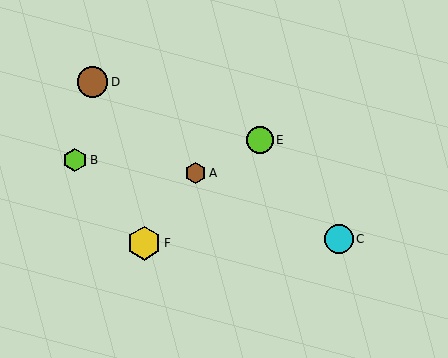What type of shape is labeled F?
Shape F is a yellow hexagon.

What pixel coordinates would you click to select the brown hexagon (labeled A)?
Click at (196, 173) to select the brown hexagon A.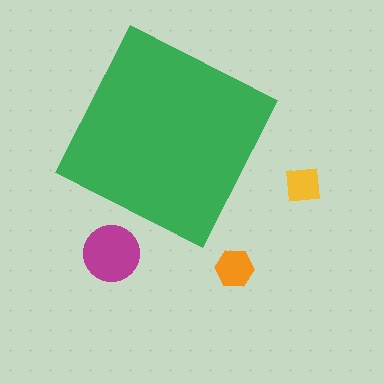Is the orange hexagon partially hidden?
No, the orange hexagon is fully visible.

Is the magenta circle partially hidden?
No, the magenta circle is fully visible.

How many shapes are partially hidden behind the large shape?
0 shapes are partially hidden.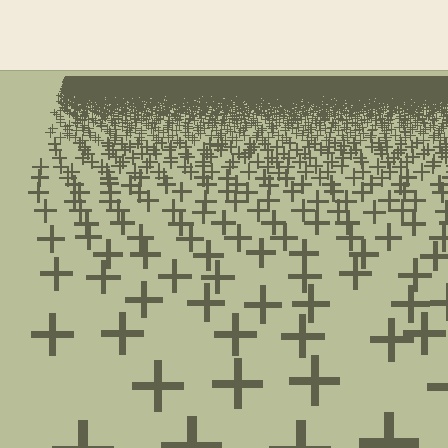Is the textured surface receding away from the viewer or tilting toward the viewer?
The surface is receding away from the viewer. Texture elements get smaller and denser toward the top.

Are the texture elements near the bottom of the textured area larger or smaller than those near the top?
Larger. Near the bottom, elements are closer to the viewer and appear at a bigger on-screen size.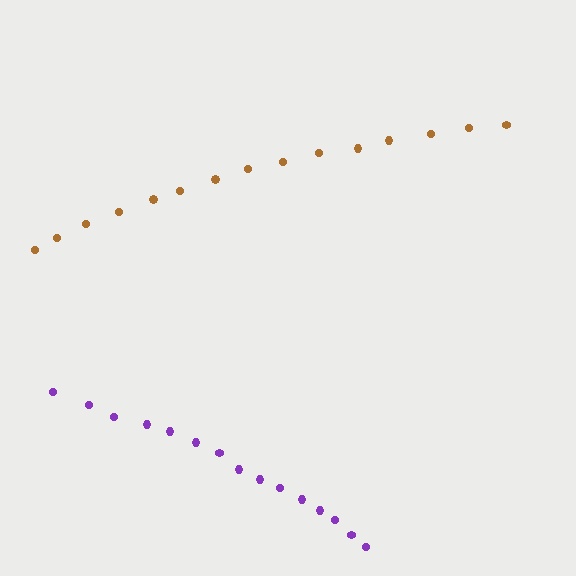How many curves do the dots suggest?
There are 2 distinct paths.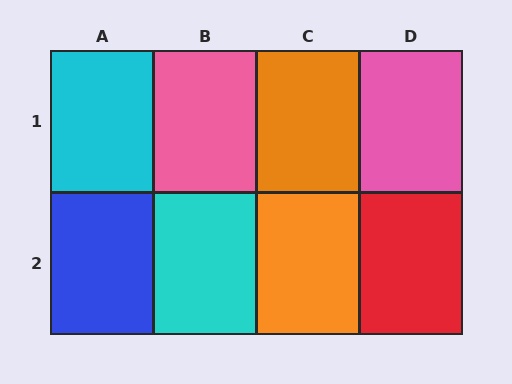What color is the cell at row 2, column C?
Orange.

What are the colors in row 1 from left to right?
Cyan, pink, orange, pink.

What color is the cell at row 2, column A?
Blue.